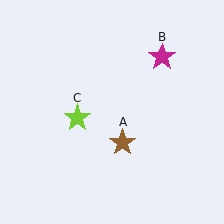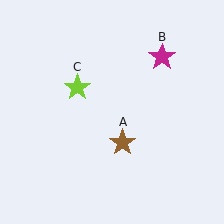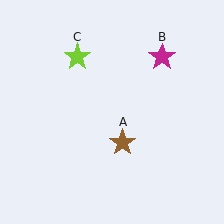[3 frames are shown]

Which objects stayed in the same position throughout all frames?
Brown star (object A) and magenta star (object B) remained stationary.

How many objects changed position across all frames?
1 object changed position: lime star (object C).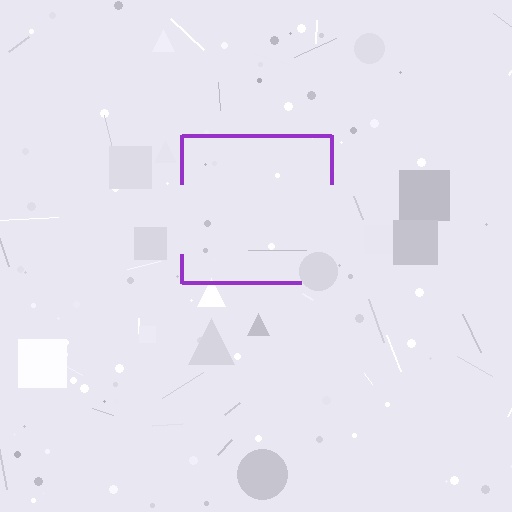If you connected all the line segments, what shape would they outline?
They would outline a square.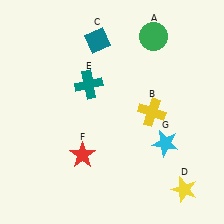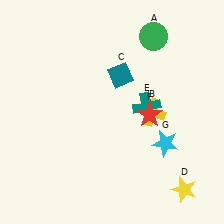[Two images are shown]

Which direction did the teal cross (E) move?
The teal cross (E) moved right.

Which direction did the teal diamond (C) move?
The teal diamond (C) moved down.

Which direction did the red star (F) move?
The red star (F) moved right.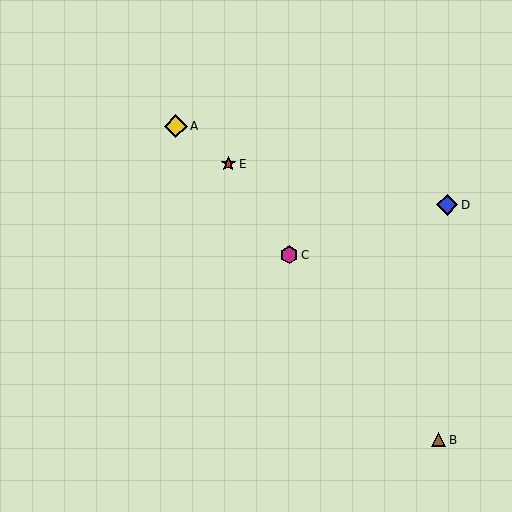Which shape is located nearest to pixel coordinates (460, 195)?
The blue diamond (labeled D) at (447, 205) is nearest to that location.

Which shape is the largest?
The yellow diamond (labeled A) is the largest.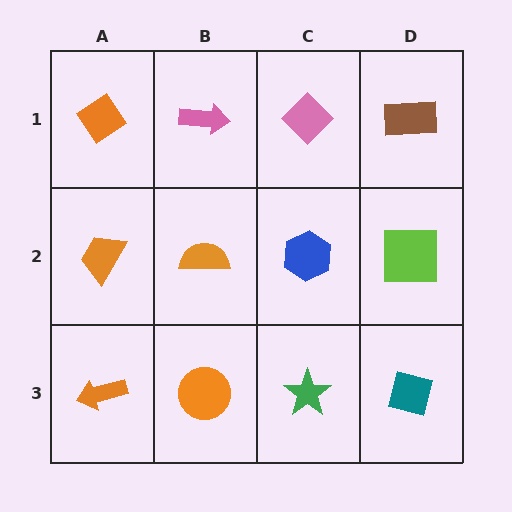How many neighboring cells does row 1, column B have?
3.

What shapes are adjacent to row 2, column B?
A pink arrow (row 1, column B), an orange circle (row 3, column B), an orange trapezoid (row 2, column A), a blue hexagon (row 2, column C).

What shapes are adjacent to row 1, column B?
An orange semicircle (row 2, column B), an orange diamond (row 1, column A), a pink diamond (row 1, column C).